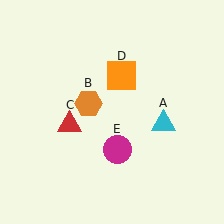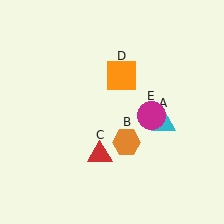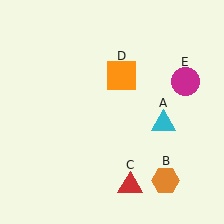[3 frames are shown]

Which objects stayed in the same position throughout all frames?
Cyan triangle (object A) and orange square (object D) remained stationary.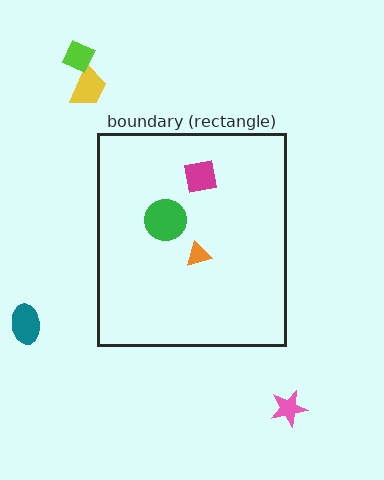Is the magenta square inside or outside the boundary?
Inside.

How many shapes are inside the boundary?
3 inside, 4 outside.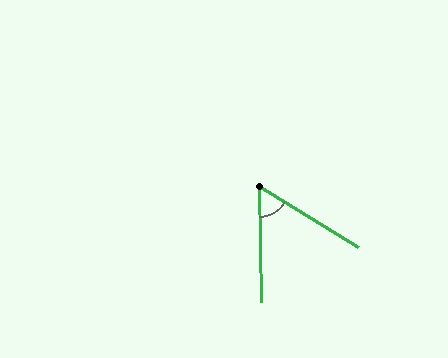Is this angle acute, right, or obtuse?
It is acute.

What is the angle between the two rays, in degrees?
Approximately 58 degrees.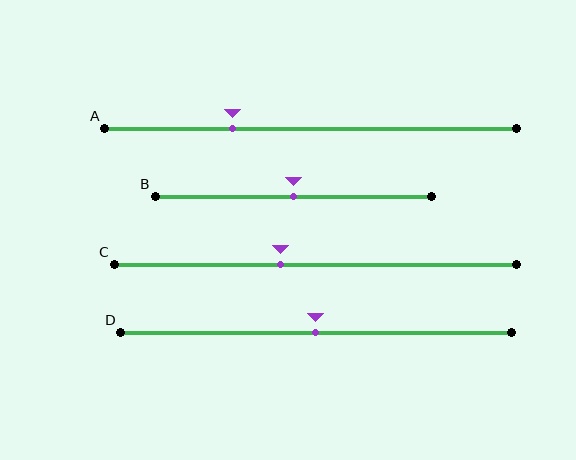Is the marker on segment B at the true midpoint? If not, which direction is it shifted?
Yes, the marker on segment B is at the true midpoint.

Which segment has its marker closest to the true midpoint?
Segment B has its marker closest to the true midpoint.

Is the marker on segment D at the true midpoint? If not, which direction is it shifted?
Yes, the marker on segment D is at the true midpoint.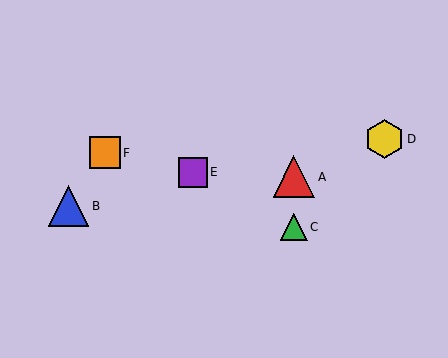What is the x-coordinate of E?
Object E is at x≈193.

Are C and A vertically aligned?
Yes, both are at x≈294.